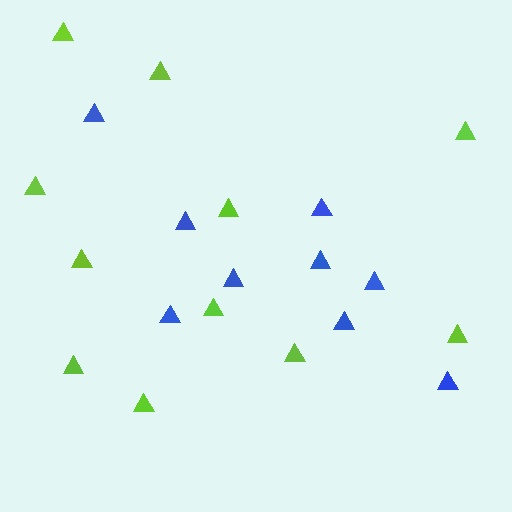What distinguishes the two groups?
There are 2 groups: one group of lime triangles (11) and one group of blue triangles (9).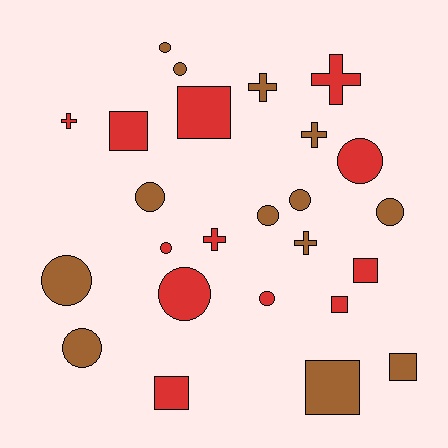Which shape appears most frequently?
Circle, with 12 objects.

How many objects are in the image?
There are 25 objects.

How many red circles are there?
There are 4 red circles.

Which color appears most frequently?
Brown, with 13 objects.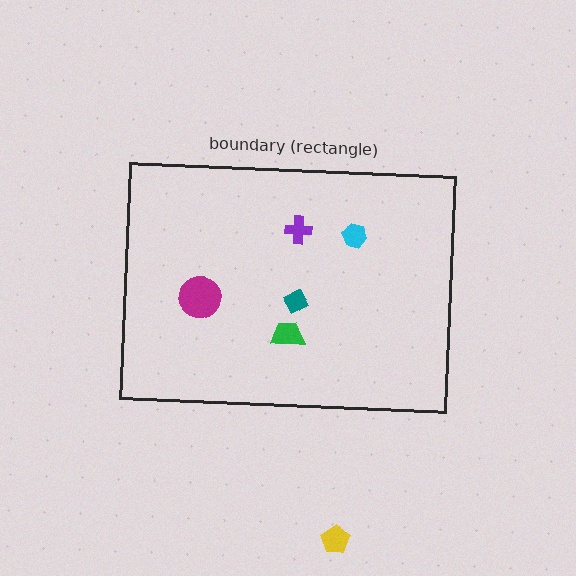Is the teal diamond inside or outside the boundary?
Inside.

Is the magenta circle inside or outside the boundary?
Inside.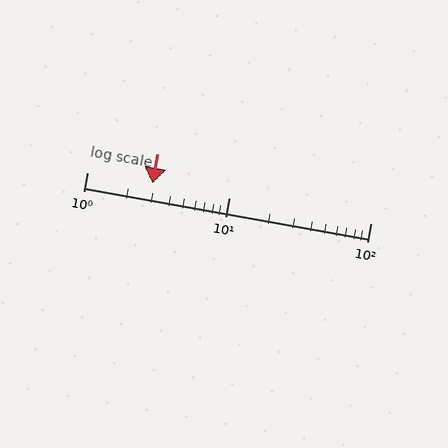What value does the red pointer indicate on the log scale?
The pointer indicates approximately 2.9.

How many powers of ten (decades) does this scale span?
The scale spans 2 decades, from 1 to 100.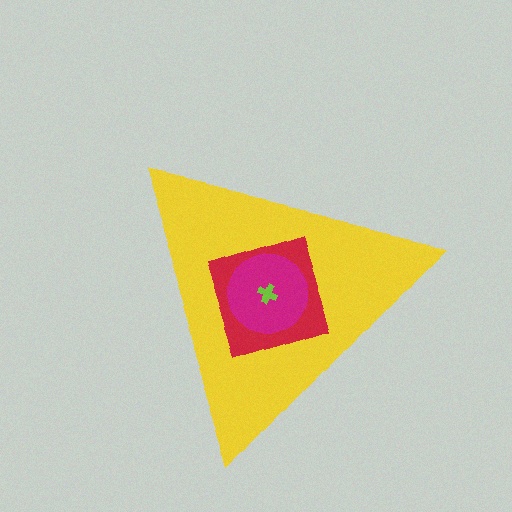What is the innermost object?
The lime cross.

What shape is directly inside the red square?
The magenta circle.